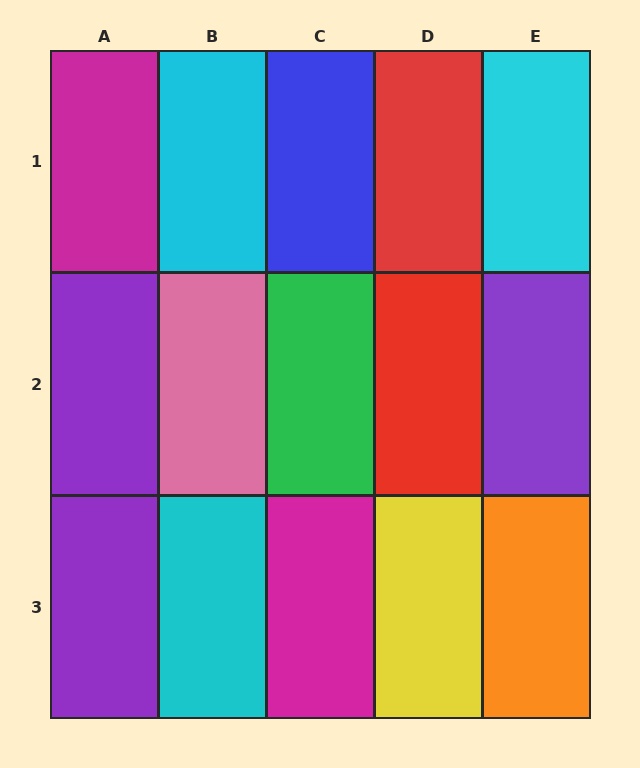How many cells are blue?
1 cell is blue.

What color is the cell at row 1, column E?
Cyan.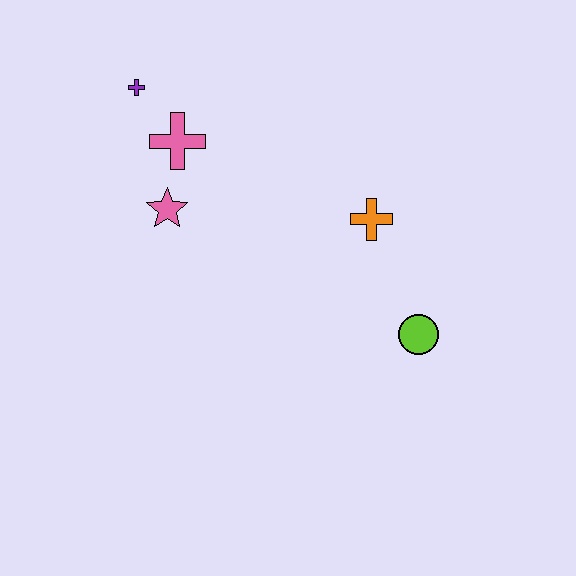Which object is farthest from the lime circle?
The purple cross is farthest from the lime circle.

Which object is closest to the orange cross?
The lime circle is closest to the orange cross.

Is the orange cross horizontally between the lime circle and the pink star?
Yes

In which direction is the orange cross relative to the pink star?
The orange cross is to the right of the pink star.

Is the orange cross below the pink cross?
Yes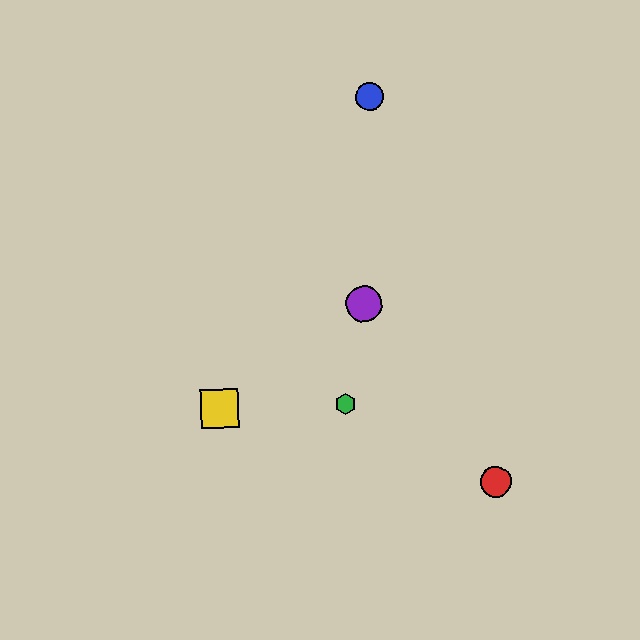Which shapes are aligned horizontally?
The green hexagon, the yellow square are aligned horizontally.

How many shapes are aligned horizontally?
2 shapes (the green hexagon, the yellow square) are aligned horizontally.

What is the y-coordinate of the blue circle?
The blue circle is at y≈97.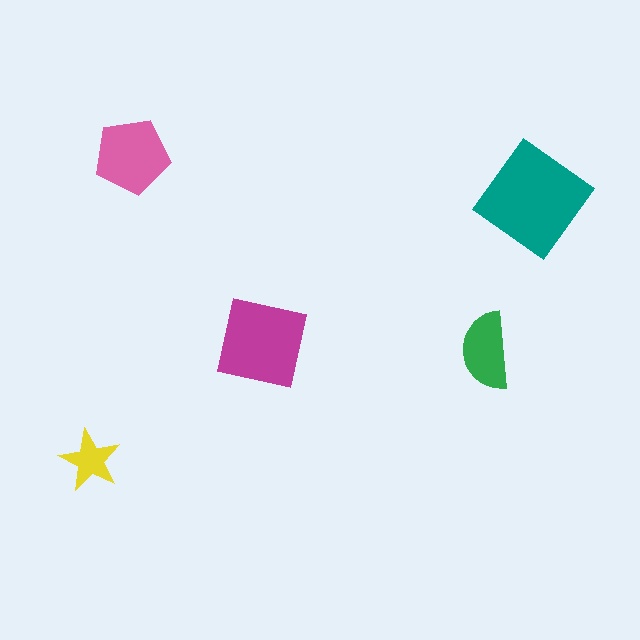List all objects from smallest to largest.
The yellow star, the green semicircle, the pink pentagon, the magenta square, the teal diamond.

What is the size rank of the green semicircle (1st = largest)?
4th.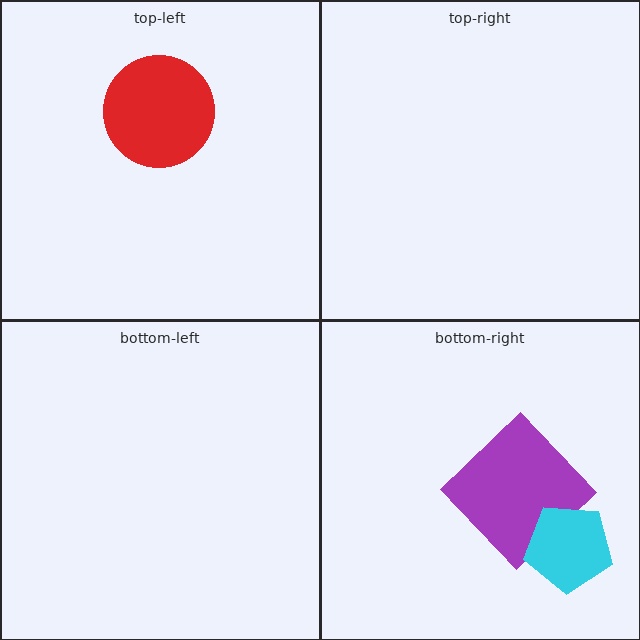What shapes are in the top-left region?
The red circle.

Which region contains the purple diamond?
The bottom-right region.